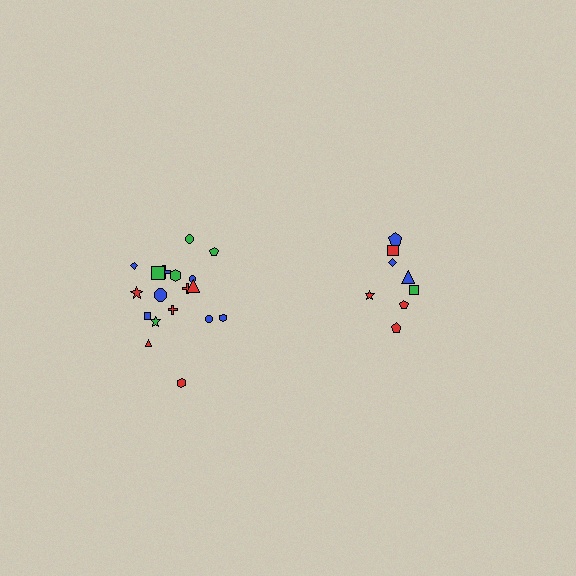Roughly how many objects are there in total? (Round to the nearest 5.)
Roughly 25 objects in total.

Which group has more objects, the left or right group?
The left group.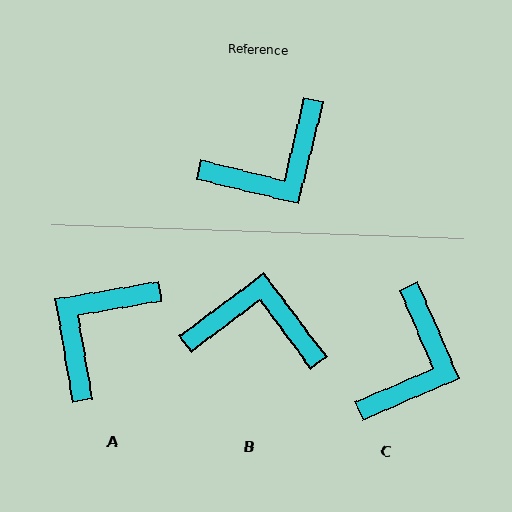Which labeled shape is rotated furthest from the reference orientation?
A, about 157 degrees away.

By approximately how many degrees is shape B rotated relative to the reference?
Approximately 140 degrees counter-clockwise.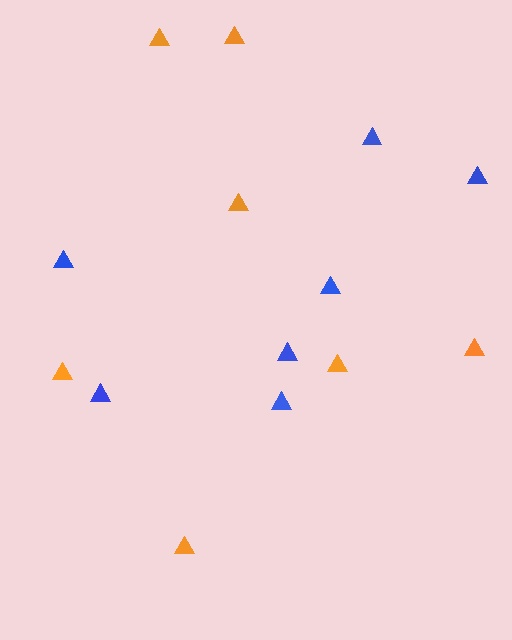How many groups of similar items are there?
There are 2 groups: one group of blue triangles (7) and one group of orange triangles (7).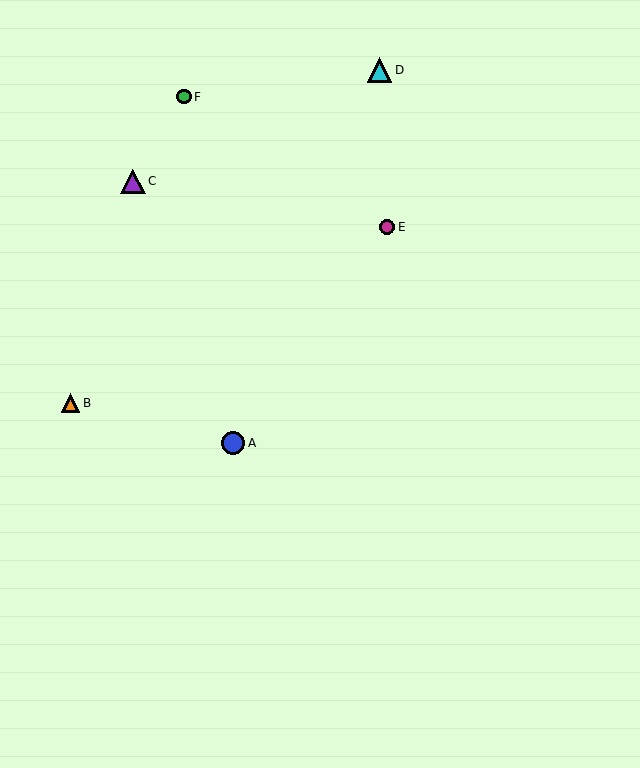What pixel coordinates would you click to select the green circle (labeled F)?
Click at (184, 97) to select the green circle F.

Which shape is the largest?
The purple triangle (labeled C) is the largest.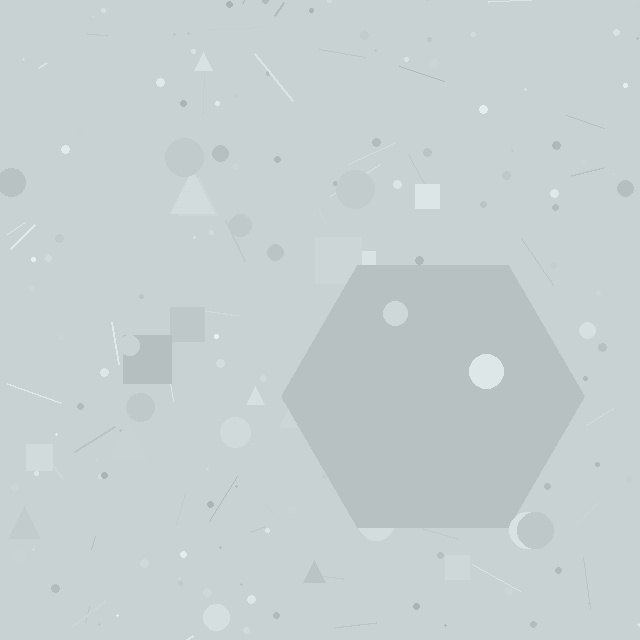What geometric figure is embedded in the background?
A hexagon is embedded in the background.